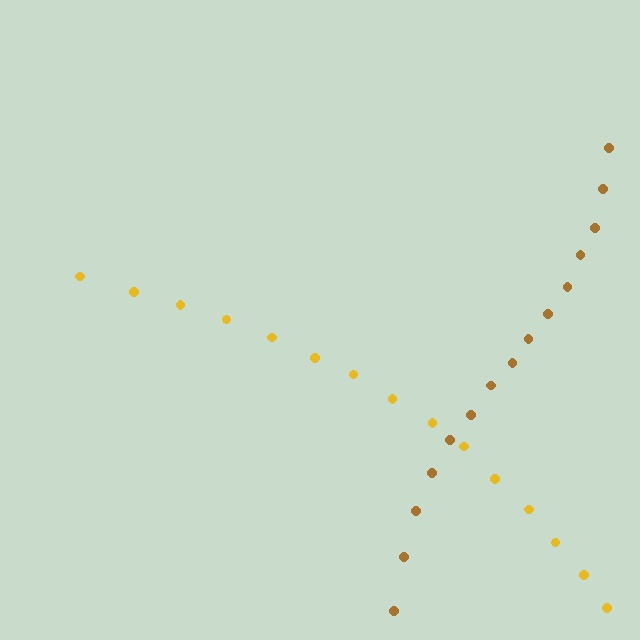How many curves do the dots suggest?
There are 2 distinct paths.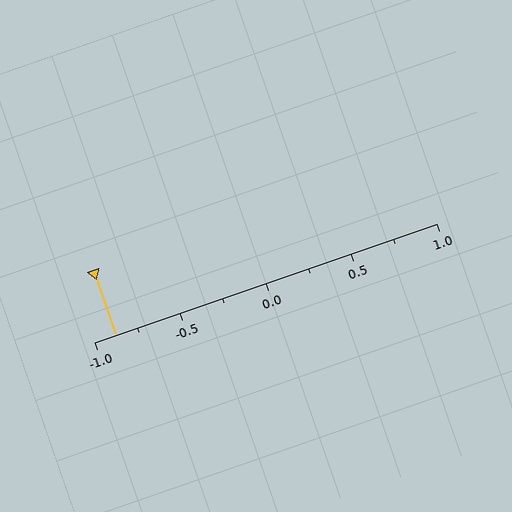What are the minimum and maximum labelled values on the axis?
The axis runs from -1.0 to 1.0.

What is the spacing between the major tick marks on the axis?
The major ticks are spaced 0.5 apart.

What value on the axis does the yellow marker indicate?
The marker indicates approximately -0.88.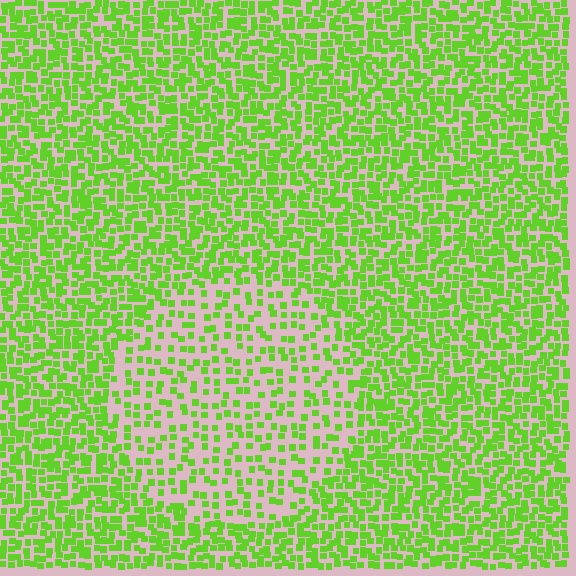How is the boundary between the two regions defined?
The boundary is defined by a change in element density (approximately 2.0x ratio). All elements are the same color, size, and shape.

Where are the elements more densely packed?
The elements are more densely packed outside the circle boundary.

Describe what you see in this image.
The image contains small lime elements arranged at two different densities. A circle-shaped region is visible where the elements are less densely packed than the surrounding area.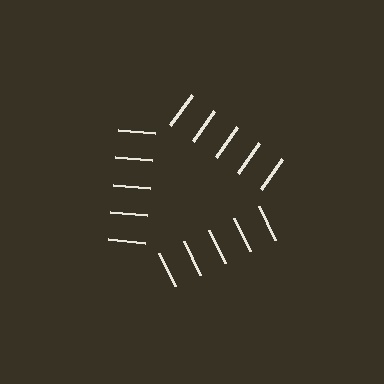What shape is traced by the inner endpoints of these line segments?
An illusory triangle — the line segments terminate on its edges but no continuous stroke is drawn.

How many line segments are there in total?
15 — 5 along each of the 3 edges.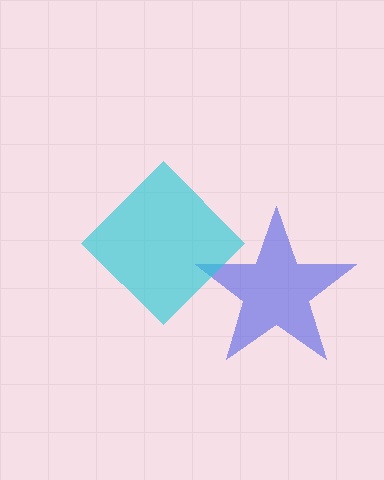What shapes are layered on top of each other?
The layered shapes are: a blue star, a cyan diamond.